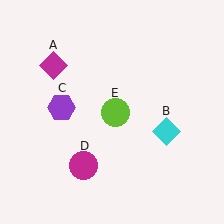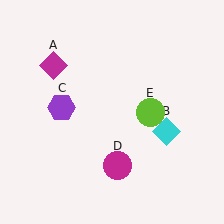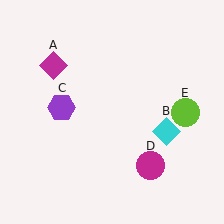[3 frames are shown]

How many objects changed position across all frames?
2 objects changed position: magenta circle (object D), lime circle (object E).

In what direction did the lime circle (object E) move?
The lime circle (object E) moved right.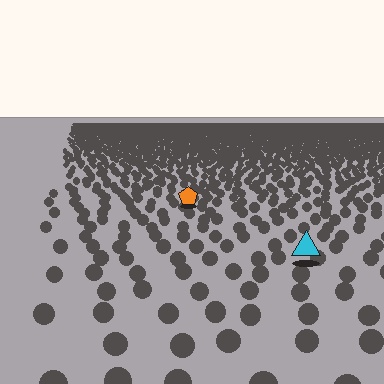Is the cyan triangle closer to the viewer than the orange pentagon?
Yes. The cyan triangle is closer — you can tell from the texture gradient: the ground texture is coarser near it.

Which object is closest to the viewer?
The cyan triangle is closest. The texture marks near it are larger and more spread out.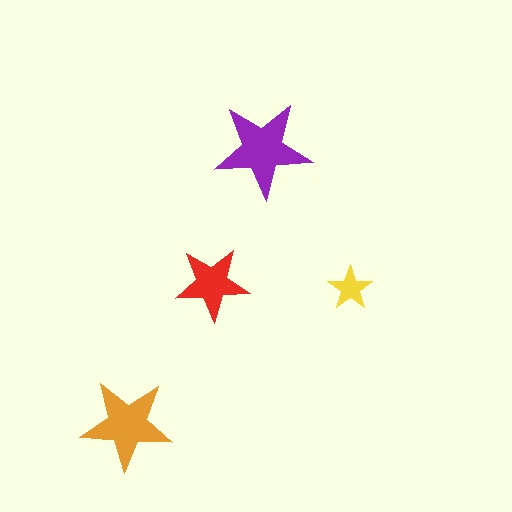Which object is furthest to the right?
The yellow star is rightmost.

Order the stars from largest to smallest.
the purple one, the orange one, the red one, the yellow one.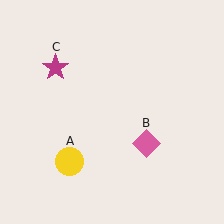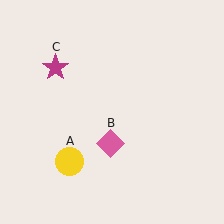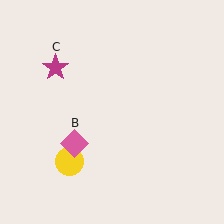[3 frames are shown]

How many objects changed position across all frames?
1 object changed position: pink diamond (object B).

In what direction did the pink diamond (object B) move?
The pink diamond (object B) moved left.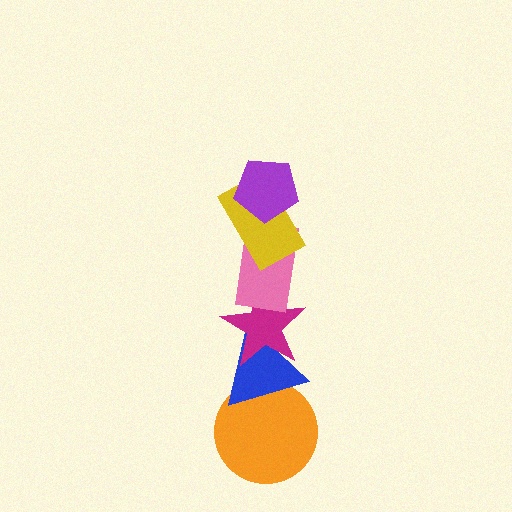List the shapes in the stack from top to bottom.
From top to bottom: the purple pentagon, the yellow rectangle, the pink rectangle, the magenta star, the blue triangle, the orange circle.